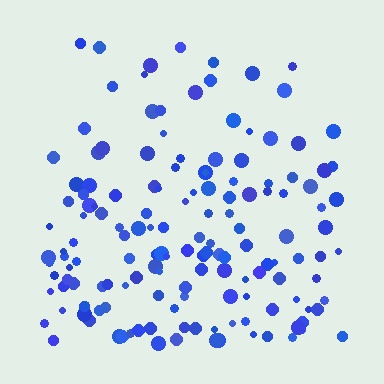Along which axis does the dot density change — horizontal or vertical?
Vertical.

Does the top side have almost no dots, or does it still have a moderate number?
Still a moderate number, just noticeably fewer than the bottom.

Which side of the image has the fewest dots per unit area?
The top.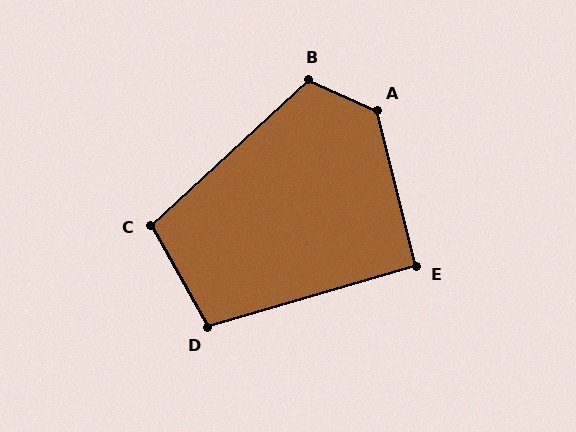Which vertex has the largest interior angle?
A, at approximately 128 degrees.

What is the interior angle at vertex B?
Approximately 113 degrees (obtuse).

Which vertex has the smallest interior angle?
E, at approximately 92 degrees.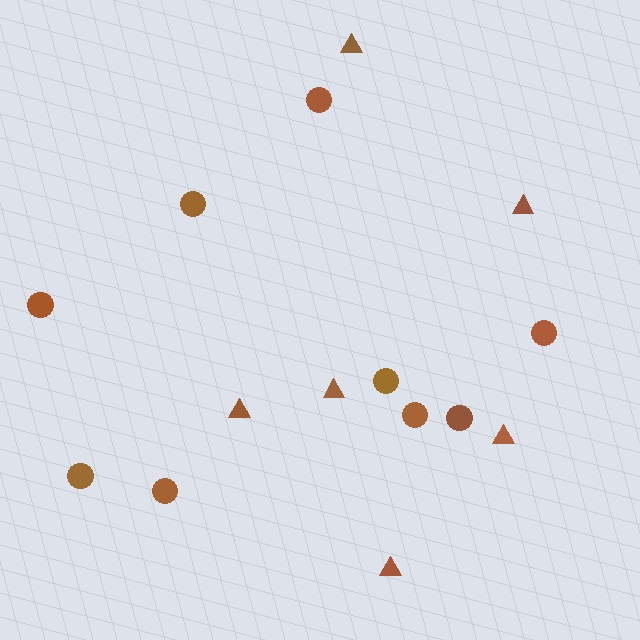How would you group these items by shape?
There are 2 groups: one group of triangles (6) and one group of circles (9).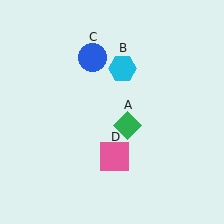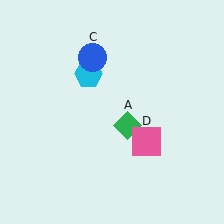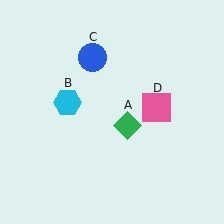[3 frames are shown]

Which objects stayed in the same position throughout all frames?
Green diamond (object A) and blue circle (object C) remained stationary.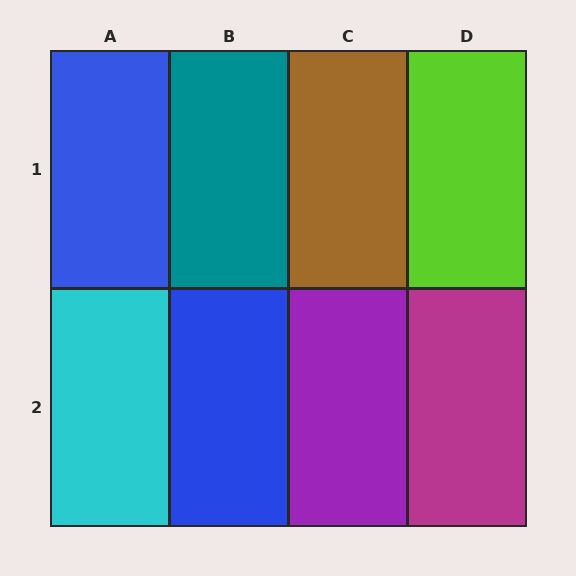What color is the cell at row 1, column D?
Lime.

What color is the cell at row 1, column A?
Blue.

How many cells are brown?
1 cell is brown.